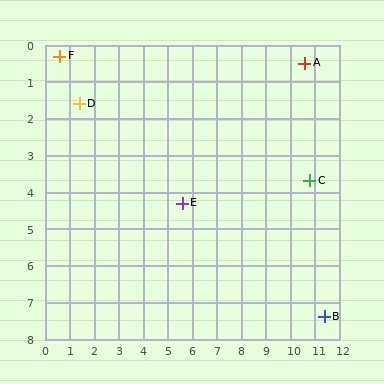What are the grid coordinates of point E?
Point E is at approximately (5.6, 4.3).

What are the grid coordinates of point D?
Point D is at approximately (1.4, 1.6).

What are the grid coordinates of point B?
Point B is at approximately (11.4, 7.4).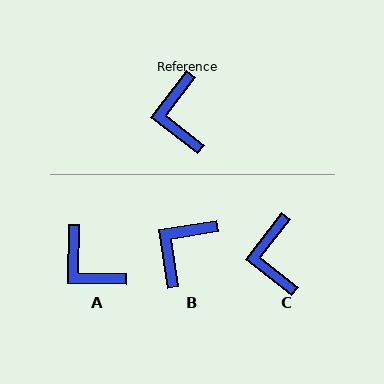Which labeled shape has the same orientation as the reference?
C.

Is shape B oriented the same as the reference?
No, it is off by about 44 degrees.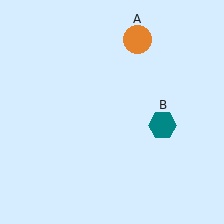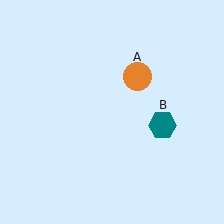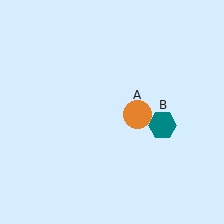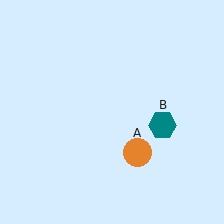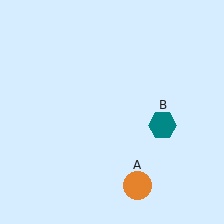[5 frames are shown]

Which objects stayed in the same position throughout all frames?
Teal hexagon (object B) remained stationary.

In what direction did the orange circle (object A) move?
The orange circle (object A) moved down.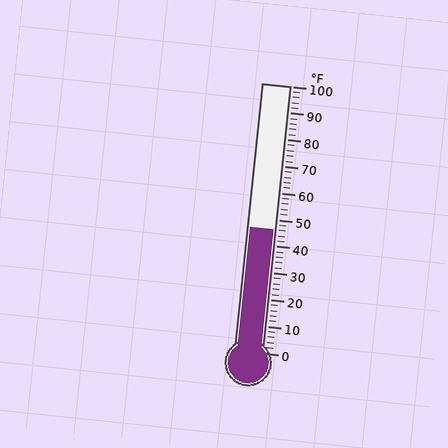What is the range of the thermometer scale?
The thermometer scale ranges from 0°F to 100°F.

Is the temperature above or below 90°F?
The temperature is below 90°F.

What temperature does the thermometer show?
The thermometer shows approximately 46°F.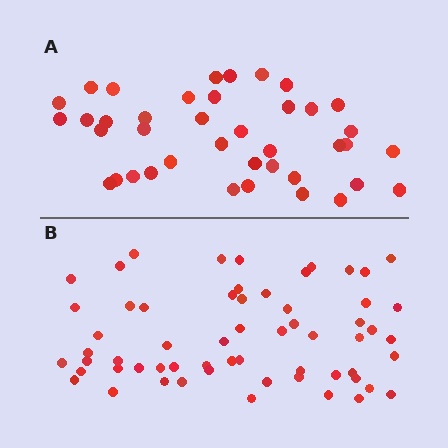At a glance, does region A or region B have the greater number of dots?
Region B (the bottom region) has more dots.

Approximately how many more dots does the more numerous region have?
Region B has approximately 20 more dots than region A.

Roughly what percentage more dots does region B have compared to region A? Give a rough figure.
About 50% more.